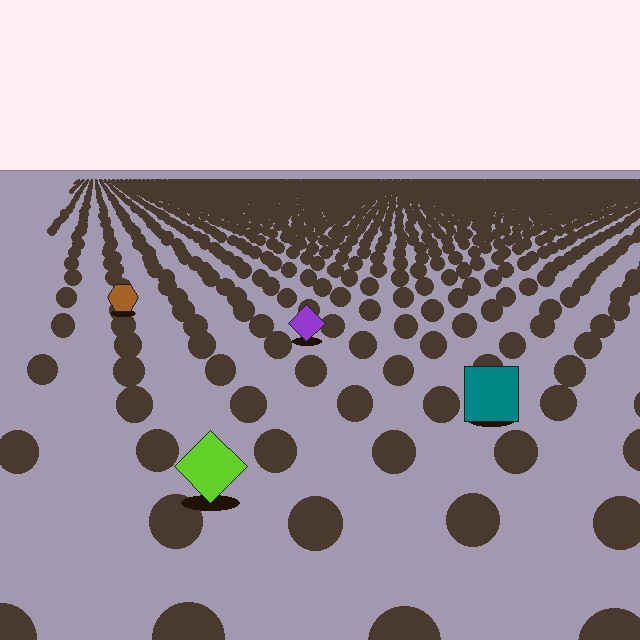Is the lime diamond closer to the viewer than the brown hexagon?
Yes. The lime diamond is closer — you can tell from the texture gradient: the ground texture is coarser near it.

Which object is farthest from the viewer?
The brown hexagon is farthest from the viewer. It appears smaller and the ground texture around it is denser.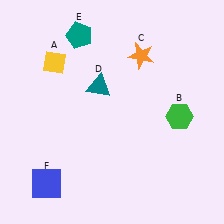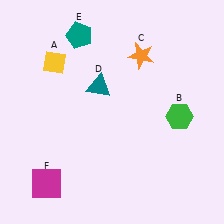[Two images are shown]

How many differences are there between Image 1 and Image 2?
There is 1 difference between the two images.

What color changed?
The square (F) changed from blue in Image 1 to magenta in Image 2.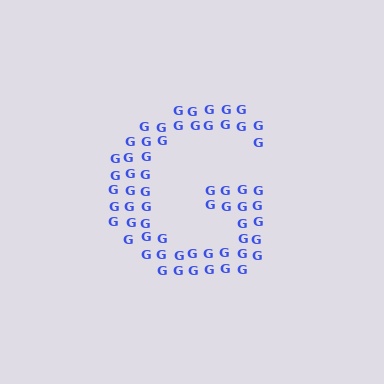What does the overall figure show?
The overall figure shows the letter G.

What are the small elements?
The small elements are letter G's.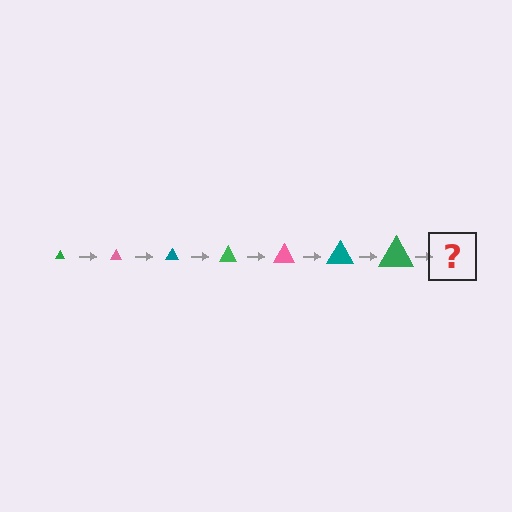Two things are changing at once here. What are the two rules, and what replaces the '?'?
The two rules are that the triangle grows larger each step and the color cycles through green, pink, and teal. The '?' should be a pink triangle, larger than the previous one.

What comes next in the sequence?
The next element should be a pink triangle, larger than the previous one.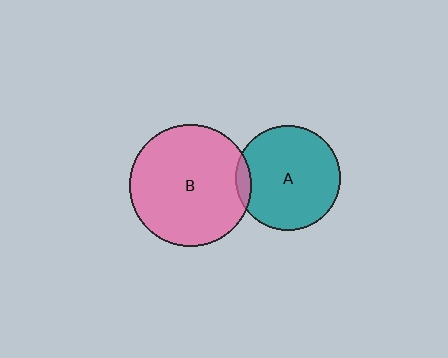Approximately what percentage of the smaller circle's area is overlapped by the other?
Approximately 5%.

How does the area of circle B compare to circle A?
Approximately 1.4 times.